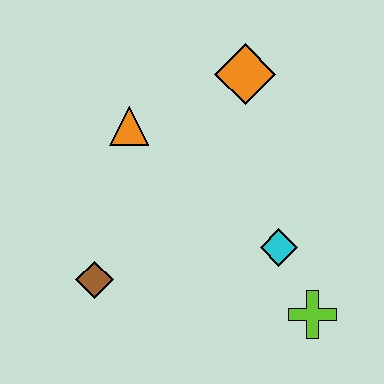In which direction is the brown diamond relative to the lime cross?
The brown diamond is to the left of the lime cross.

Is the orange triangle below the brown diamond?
No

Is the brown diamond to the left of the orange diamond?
Yes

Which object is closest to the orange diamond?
The orange triangle is closest to the orange diamond.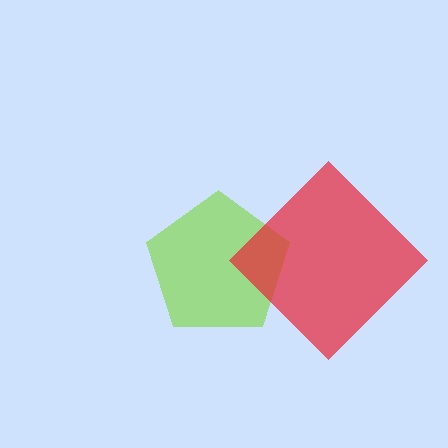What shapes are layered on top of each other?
The layered shapes are: a lime pentagon, a red diamond.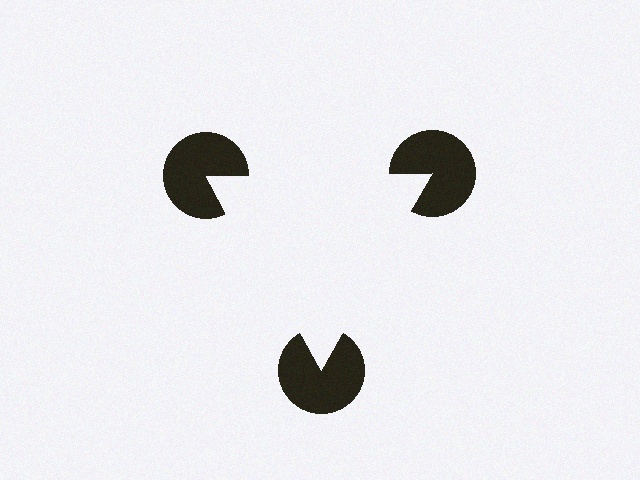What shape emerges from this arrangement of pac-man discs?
An illusory triangle — its edges are inferred from the aligned wedge cuts in the pac-man discs, not physically drawn.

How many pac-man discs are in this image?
There are 3 — one at each vertex of the illusory triangle.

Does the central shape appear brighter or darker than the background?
It typically appears slightly brighter than the background, even though no actual brightness change is drawn.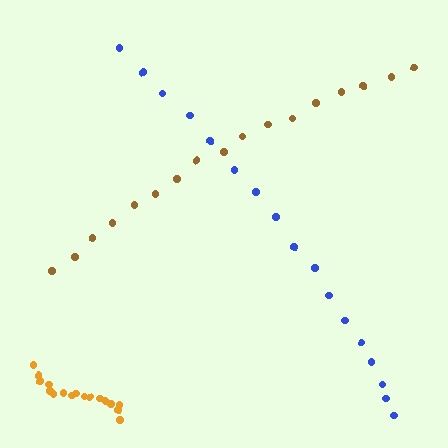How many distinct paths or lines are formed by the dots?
There are 3 distinct paths.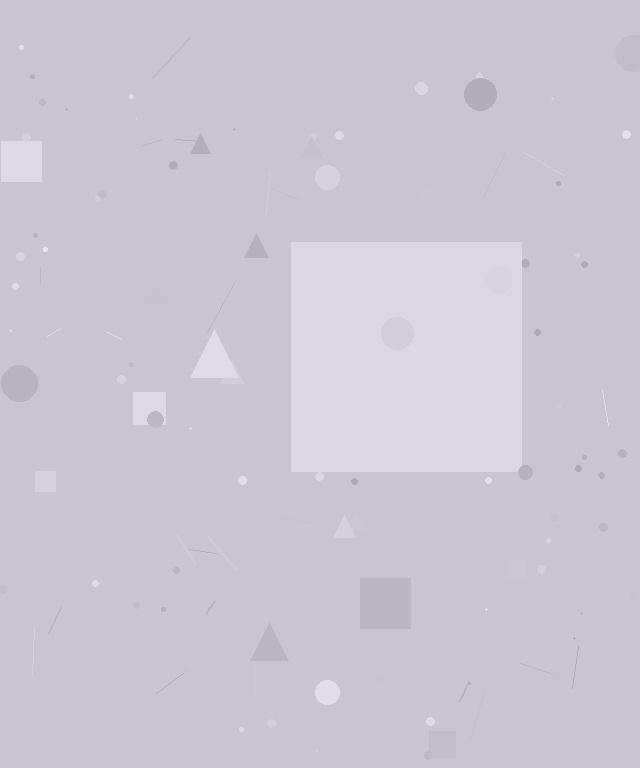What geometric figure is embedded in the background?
A square is embedded in the background.